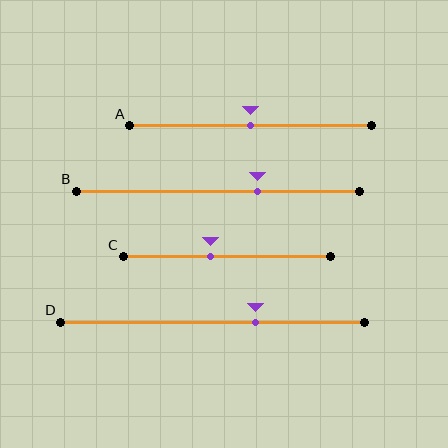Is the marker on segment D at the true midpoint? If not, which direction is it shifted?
No, the marker on segment D is shifted to the right by about 14% of the segment length.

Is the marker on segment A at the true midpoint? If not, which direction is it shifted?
Yes, the marker on segment A is at the true midpoint.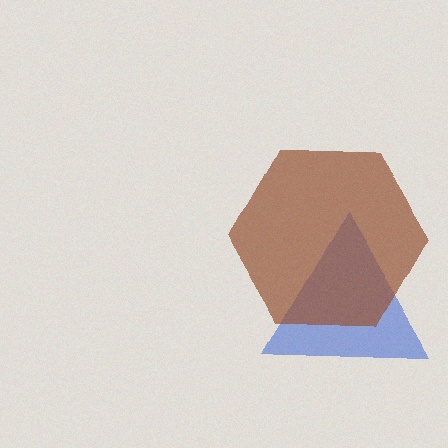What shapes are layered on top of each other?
The layered shapes are: a blue triangle, a brown hexagon.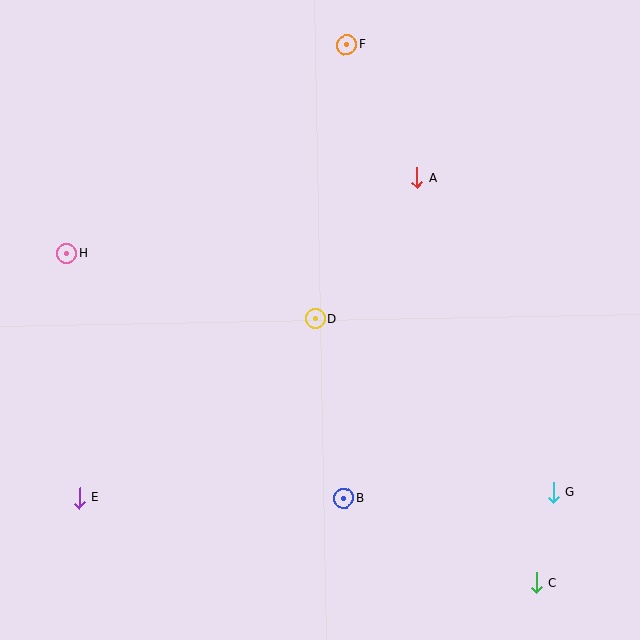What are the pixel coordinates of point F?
Point F is at (347, 45).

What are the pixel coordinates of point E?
Point E is at (80, 498).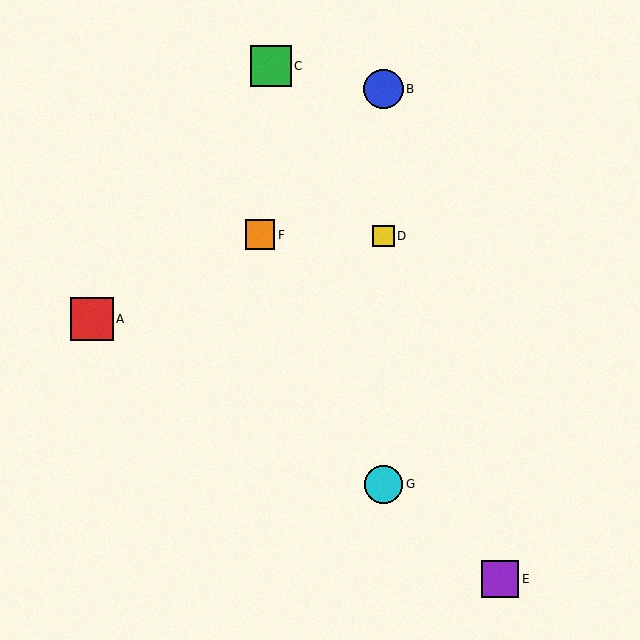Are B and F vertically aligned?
No, B is at x≈384 and F is at x≈260.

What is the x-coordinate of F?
Object F is at x≈260.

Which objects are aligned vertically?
Objects B, D, G are aligned vertically.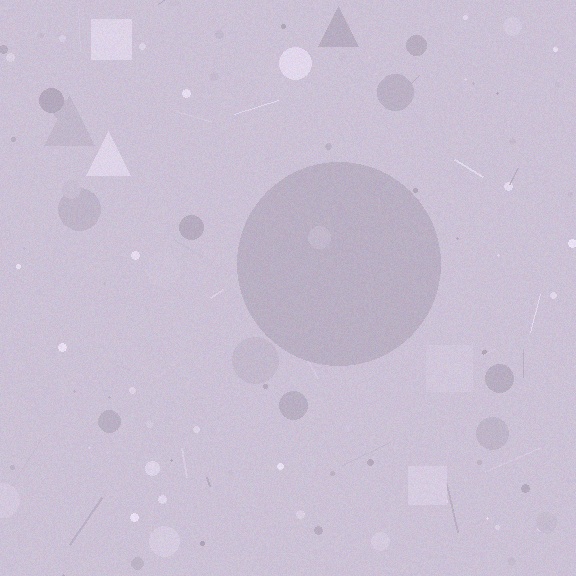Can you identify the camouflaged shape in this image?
The camouflaged shape is a circle.